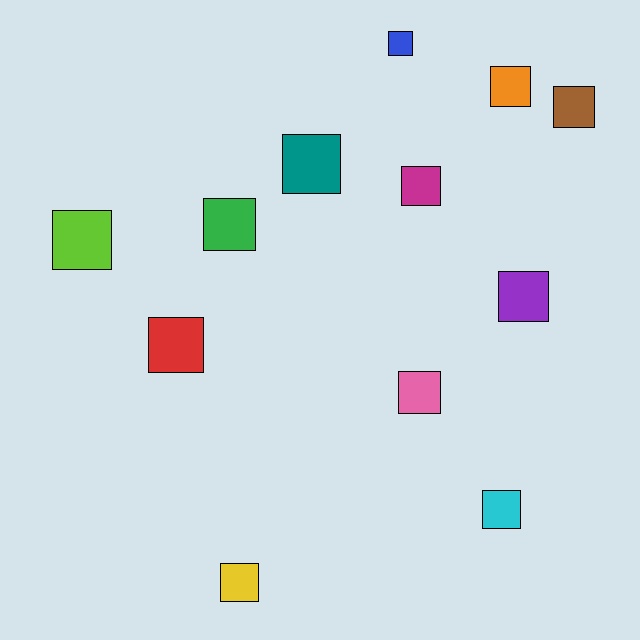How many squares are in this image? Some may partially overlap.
There are 12 squares.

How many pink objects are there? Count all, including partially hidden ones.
There is 1 pink object.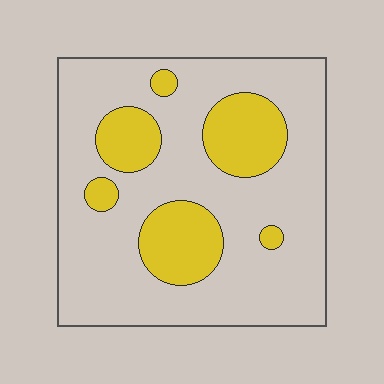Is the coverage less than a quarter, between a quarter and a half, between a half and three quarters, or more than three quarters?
Less than a quarter.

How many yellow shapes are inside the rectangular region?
6.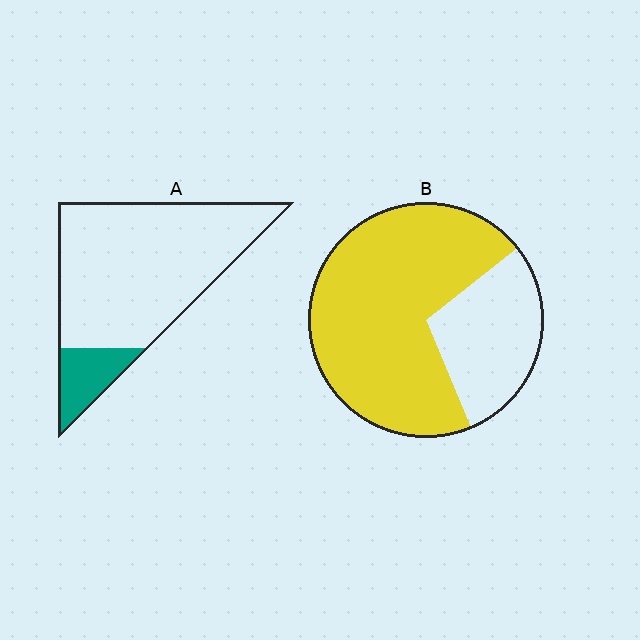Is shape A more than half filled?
No.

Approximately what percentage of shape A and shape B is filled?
A is approximately 15% and B is approximately 70%.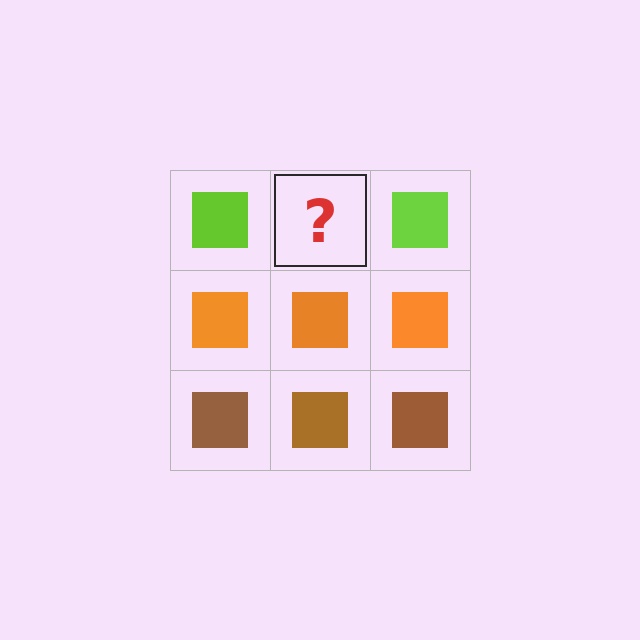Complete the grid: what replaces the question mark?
The question mark should be replaced with a lime square.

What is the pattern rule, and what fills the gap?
The rule is that each row has a consistent color. The gap should be filled with a lime square.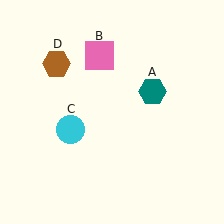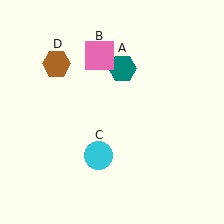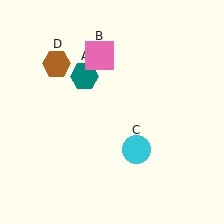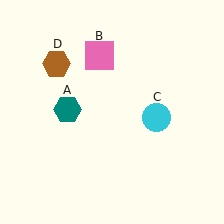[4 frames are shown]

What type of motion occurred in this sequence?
The teal hexagon (object A), cyan circle (object C) rotated counterclockwise around the center of the scene.